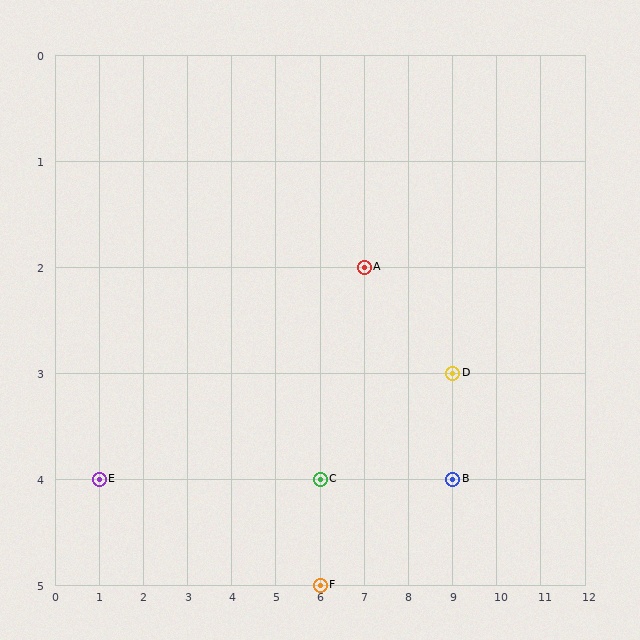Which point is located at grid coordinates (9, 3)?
Point D is at (9, 3).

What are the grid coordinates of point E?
Point E is at grid coordinates (1, 4).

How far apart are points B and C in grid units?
Points B and C are 3 columns apart.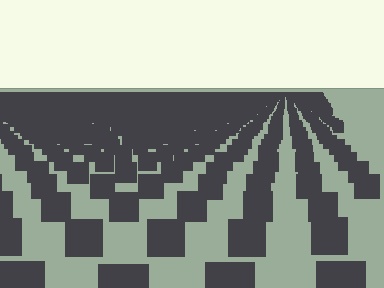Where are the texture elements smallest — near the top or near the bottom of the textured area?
Near the top.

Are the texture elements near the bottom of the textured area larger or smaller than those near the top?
Larger. Near the bottom, elements are closer to the viewer and appear at a bigger on-screen size.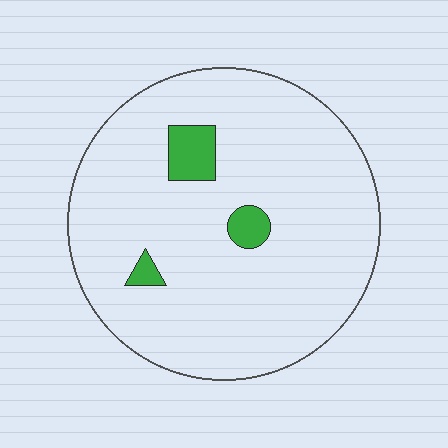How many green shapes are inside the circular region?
3.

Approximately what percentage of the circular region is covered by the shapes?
Approximately 5%.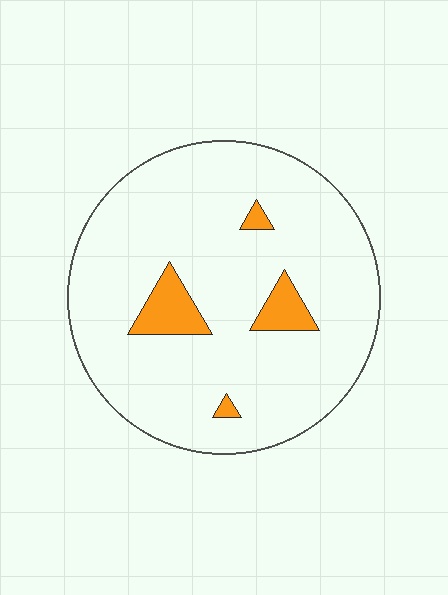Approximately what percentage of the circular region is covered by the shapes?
Approximately 10%.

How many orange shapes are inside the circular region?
4.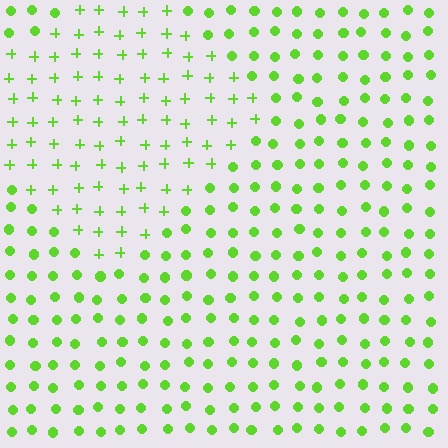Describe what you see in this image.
The image is filled with small lime elements arranged in a uniform grid. A diamond-shaped region contains plus signs, while the surrounding area contains circles. The boundary is defined purely by the change in element shape.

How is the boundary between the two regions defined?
The boundary is defined by a change in element shape: plus signs inside vs. circles outside. All elements share the same color and spacing.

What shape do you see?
I see a diamond.